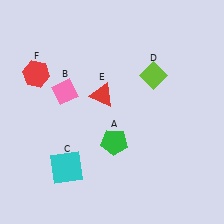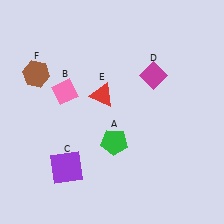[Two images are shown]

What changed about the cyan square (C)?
In Image 1, C is cyan. In Image 2, it changed to purple.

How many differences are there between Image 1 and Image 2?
There are 3 differences between the two images.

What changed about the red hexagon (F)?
In Image 1, F is red. In Image 2, it changed to brown.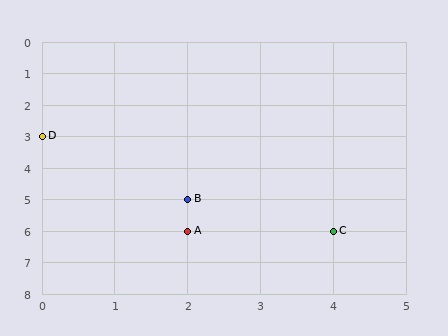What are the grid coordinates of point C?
Point C is at grid coordinates (4, 6).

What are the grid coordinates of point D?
Point D is at grid coordinates (0, 3).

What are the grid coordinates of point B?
Point B is at grid coordinates (2, 5).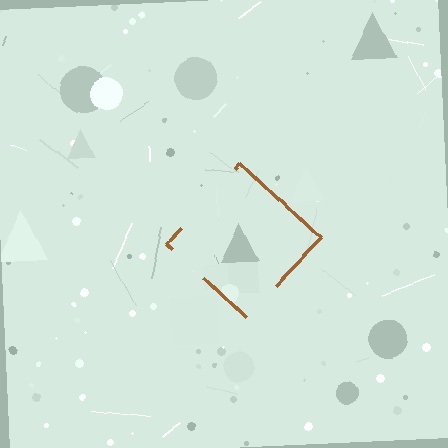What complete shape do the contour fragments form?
The contour fragments form a diamond.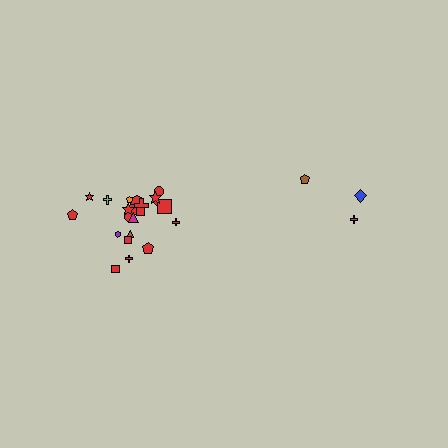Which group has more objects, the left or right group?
The left group.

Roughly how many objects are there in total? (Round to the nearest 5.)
Roughly 25 objects in total.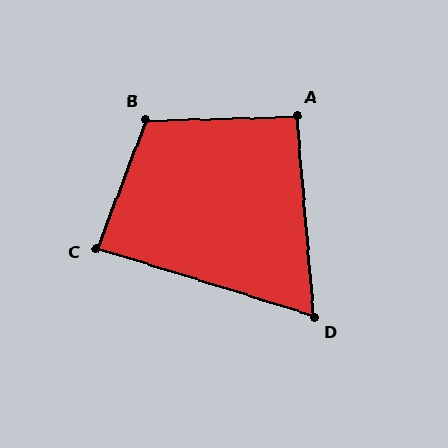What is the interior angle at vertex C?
Approximately 86 degrees (approximately right).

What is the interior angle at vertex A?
Approximately 94 degrees (approximately right).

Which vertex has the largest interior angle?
B, at approximately 112 degrees.